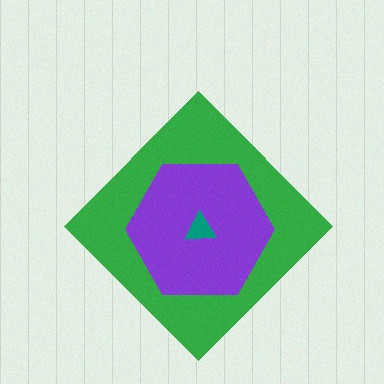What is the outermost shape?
The green diamond.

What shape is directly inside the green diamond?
The purple hexagon.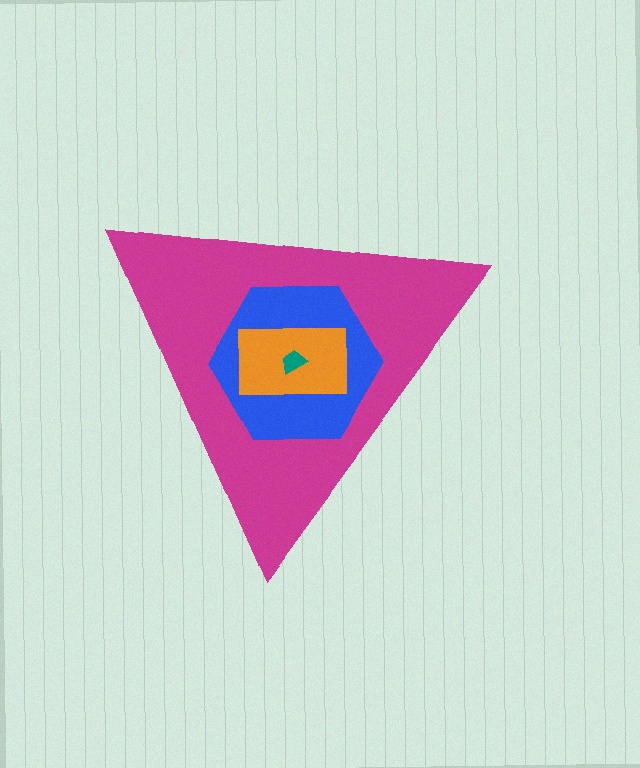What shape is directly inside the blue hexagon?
The orange rectangle.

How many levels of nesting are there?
4.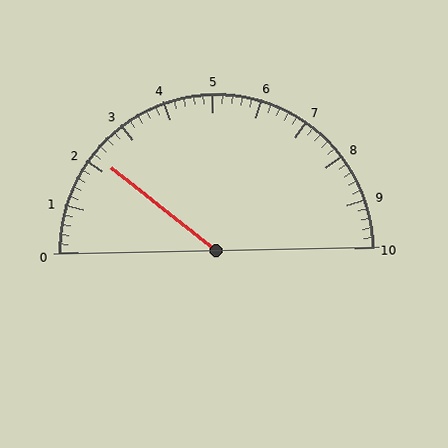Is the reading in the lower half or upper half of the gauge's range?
The reading is in the lower half of the range (0 to 10).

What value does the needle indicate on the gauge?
The needle indicates approximately 2.2.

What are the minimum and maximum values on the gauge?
The gauge ranges from 0 to 10.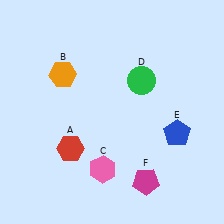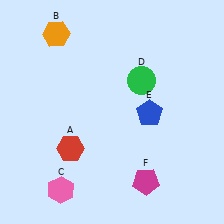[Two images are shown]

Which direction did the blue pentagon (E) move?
The blue pentagon (E) moved left.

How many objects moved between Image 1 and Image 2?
3 objects moved between the two images.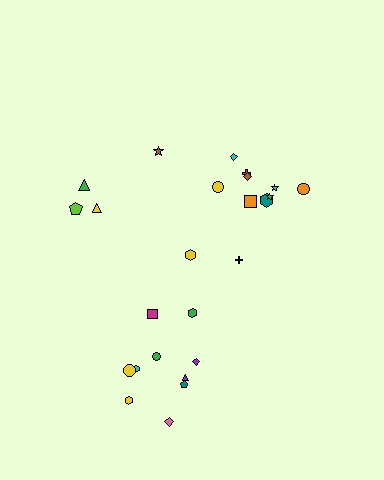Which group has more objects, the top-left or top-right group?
The top-right group.